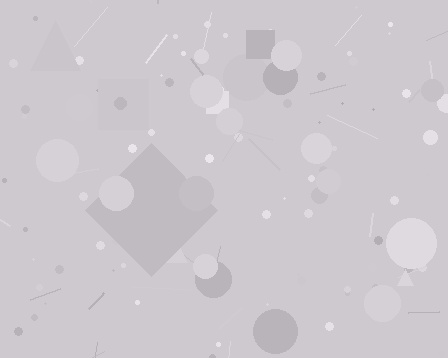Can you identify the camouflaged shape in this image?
The camouflaged shape is a diamond.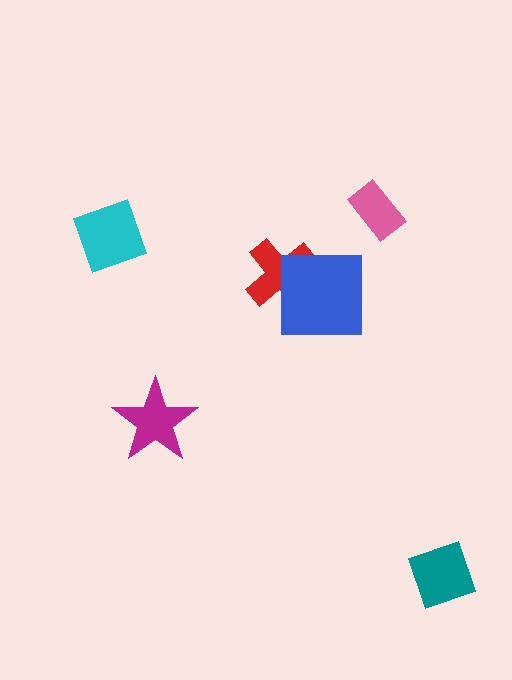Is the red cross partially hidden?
Yes, it is partially covered by another shape.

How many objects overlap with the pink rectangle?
0 objects overlap with the pink rectangle.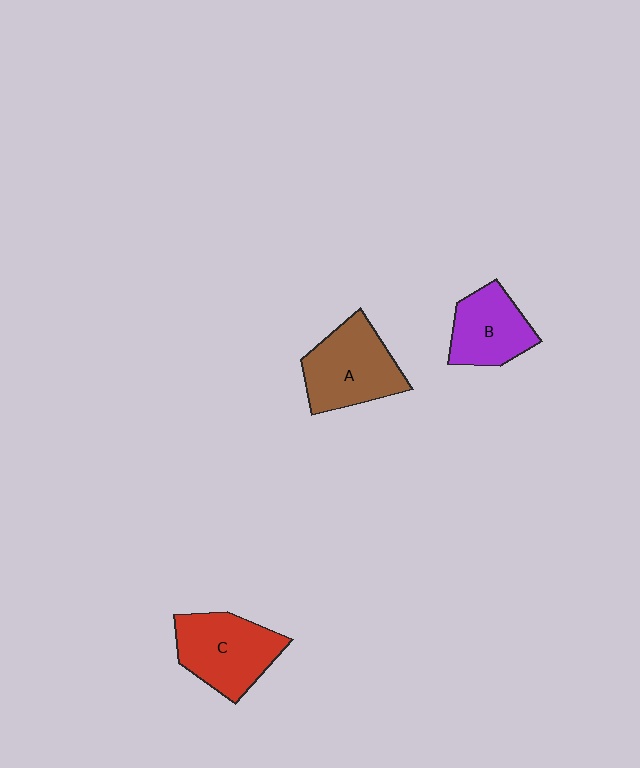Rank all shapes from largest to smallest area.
From largest to smallest: A (brown), C (red), B (purple).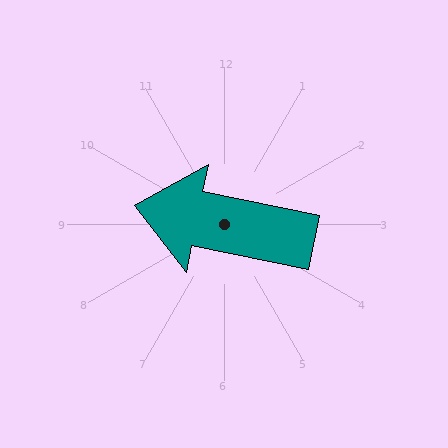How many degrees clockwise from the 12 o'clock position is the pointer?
Approximately 282 degrees.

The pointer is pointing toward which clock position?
Roughly 9 o'clock.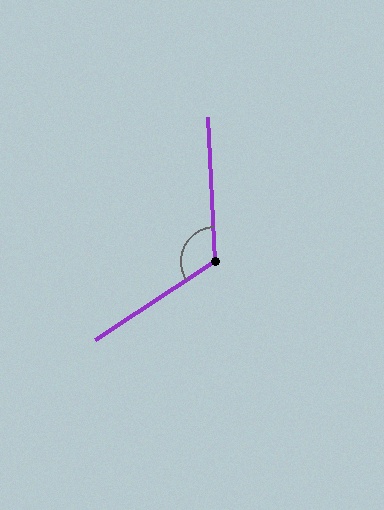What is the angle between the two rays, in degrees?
Approximately 120 degrees.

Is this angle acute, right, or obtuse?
It is obtuse.